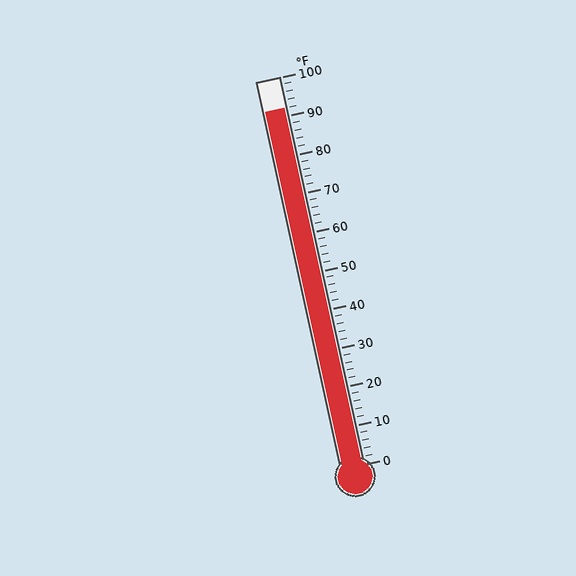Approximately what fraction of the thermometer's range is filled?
The thermometer is filled to approximately 90% of its range.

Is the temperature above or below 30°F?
The temperature is above 30°F.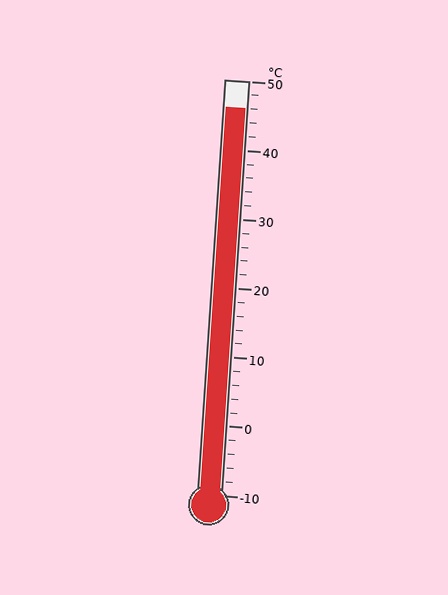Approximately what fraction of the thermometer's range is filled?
The thermometer is filled to approximately 95% of its range.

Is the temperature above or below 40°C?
The temperature is above 40°C.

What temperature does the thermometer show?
The thermometer shows approximately 46°C.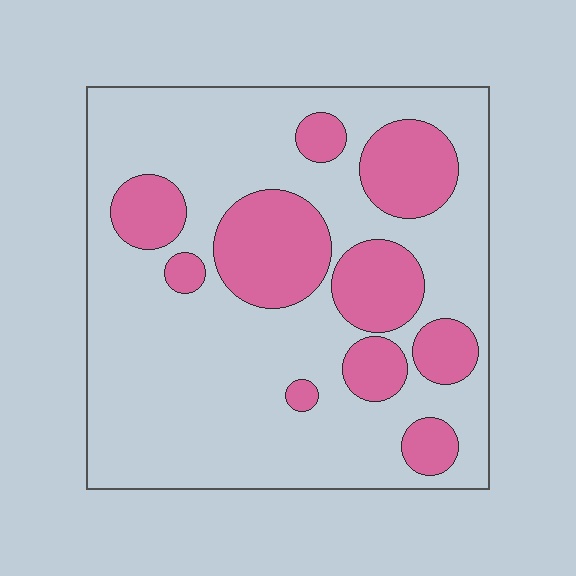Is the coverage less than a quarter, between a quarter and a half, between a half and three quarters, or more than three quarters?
Between a quarter and a half.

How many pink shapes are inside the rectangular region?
10.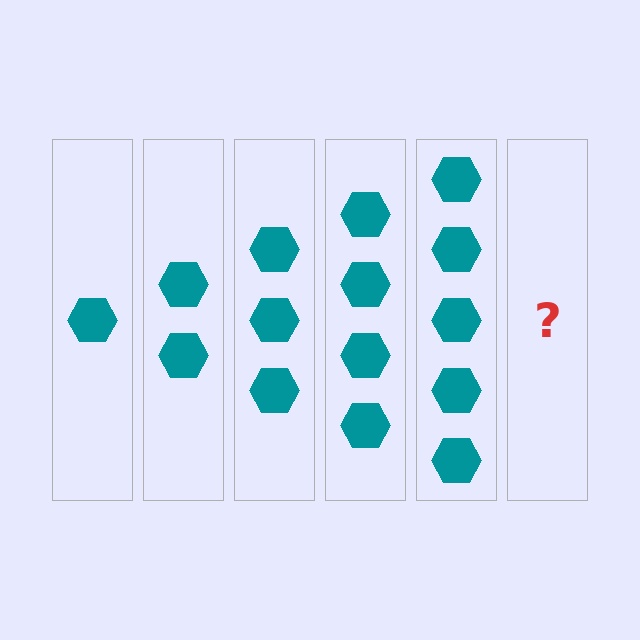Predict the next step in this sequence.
The next step is 6 hexagons.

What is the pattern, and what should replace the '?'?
The pattern is that each step adds one more hexagon. The '?' should be 6 hexagons.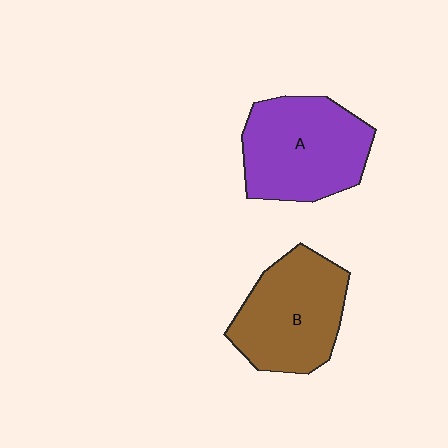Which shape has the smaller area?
Shape B (brown).